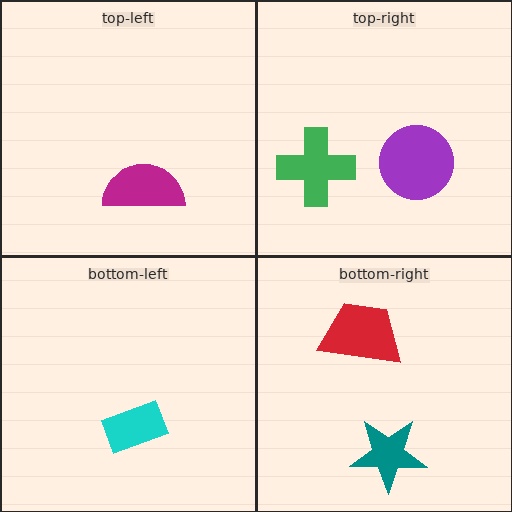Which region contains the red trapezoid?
The bottom-right region.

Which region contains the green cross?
The top-right region.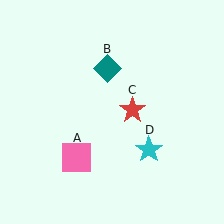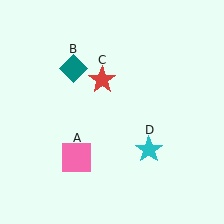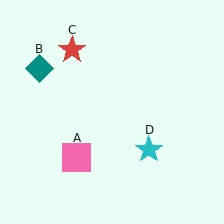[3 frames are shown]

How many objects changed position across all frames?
2 objects changed position: teal diamond (object B), red star (object C).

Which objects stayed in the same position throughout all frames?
Pink square (object A) and cyan star (object D) remained stationary.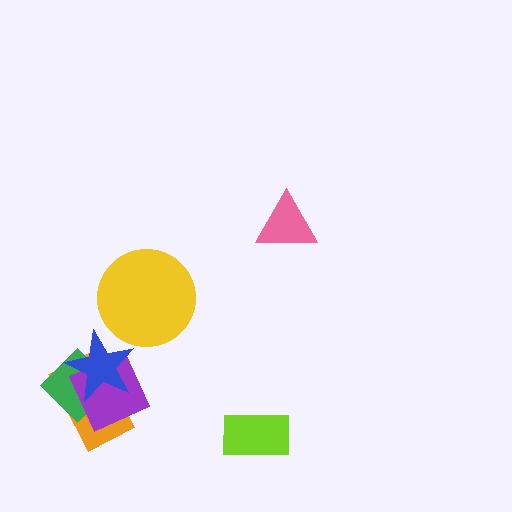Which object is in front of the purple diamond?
The blue star is in front of the purple diamond.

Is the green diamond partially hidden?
Yes, it is partially covered by another shape.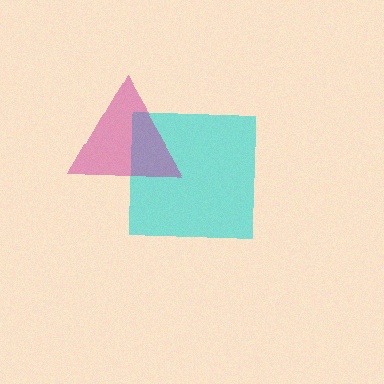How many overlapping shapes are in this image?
There are 2 overlapping shapes in the image.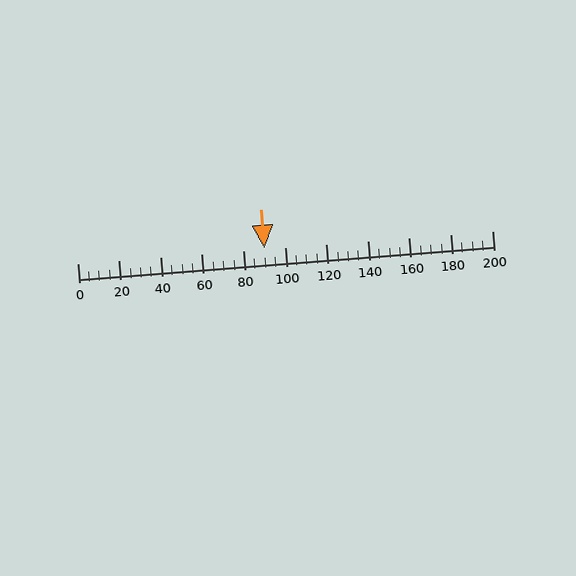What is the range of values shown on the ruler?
The ruler shows values from 0 to 200.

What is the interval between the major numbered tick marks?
The major tick marks are spaced 20 units apart.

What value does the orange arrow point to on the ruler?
The orange arrow points to approximately 90.